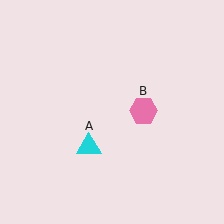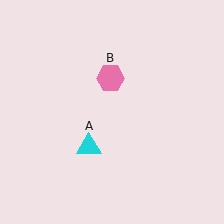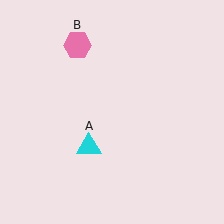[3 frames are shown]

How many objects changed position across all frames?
1 object changed position: pink hexagon (object B).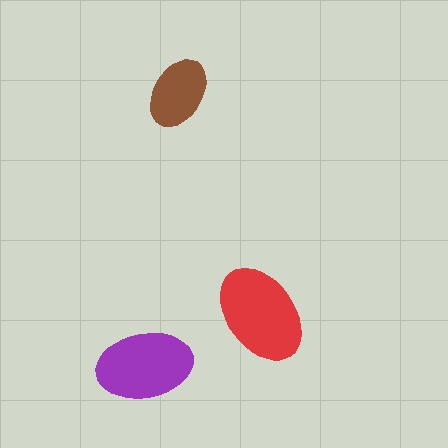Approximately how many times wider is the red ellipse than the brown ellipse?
About 1.5 times wider.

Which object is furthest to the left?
The purple ellipse is leftmost.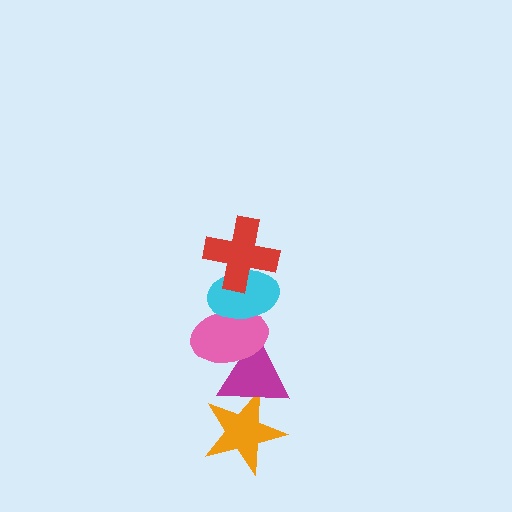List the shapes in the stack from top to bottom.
From top to bottom: the red cross, the cyan ellipse, the pink ellipse, the magenta triangle, the orange star.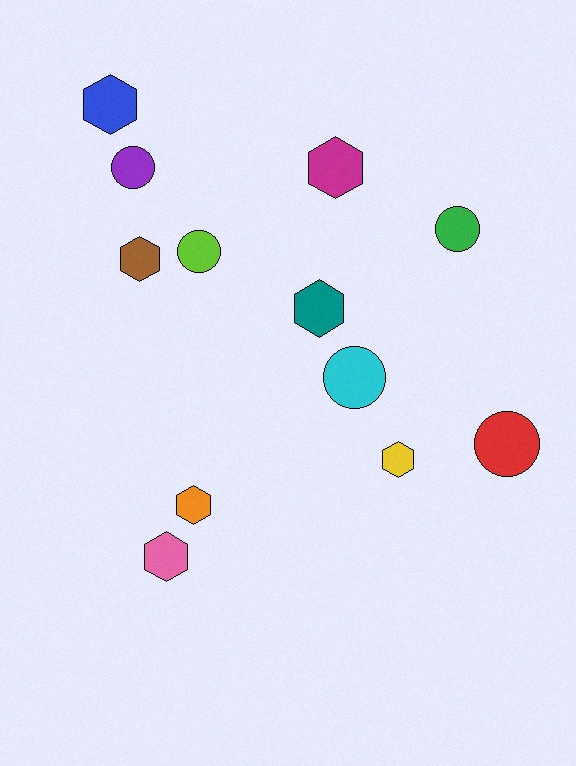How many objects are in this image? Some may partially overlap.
There are 12 objects.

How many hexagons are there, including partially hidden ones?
There are 7 hexagons.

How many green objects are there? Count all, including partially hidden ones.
There is 1 green object.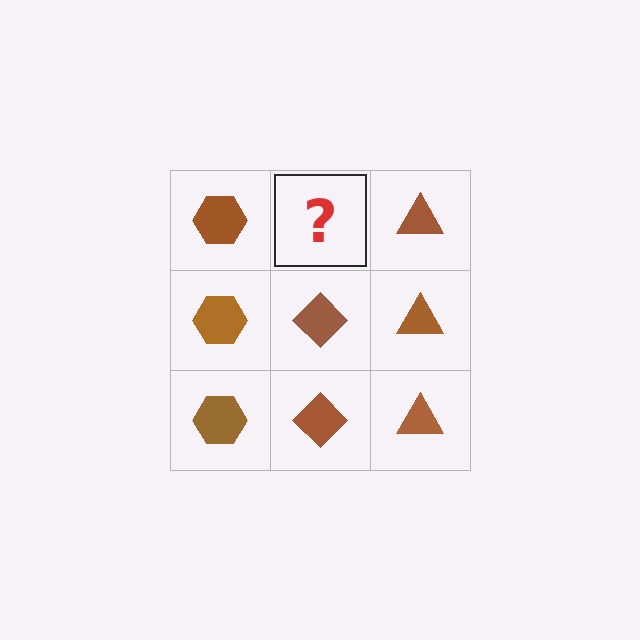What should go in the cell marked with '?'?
The missing cell should contain a brown diamond.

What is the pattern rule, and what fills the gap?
The rule is that each column has a consistent shape. The gap should be filled with a brown diamond.